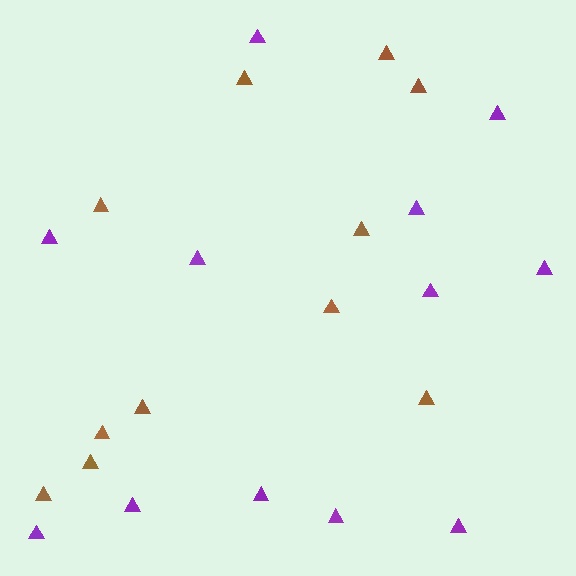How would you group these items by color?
There are 2 groups: one group of purple triangles (12) and one group of brown triangles (11).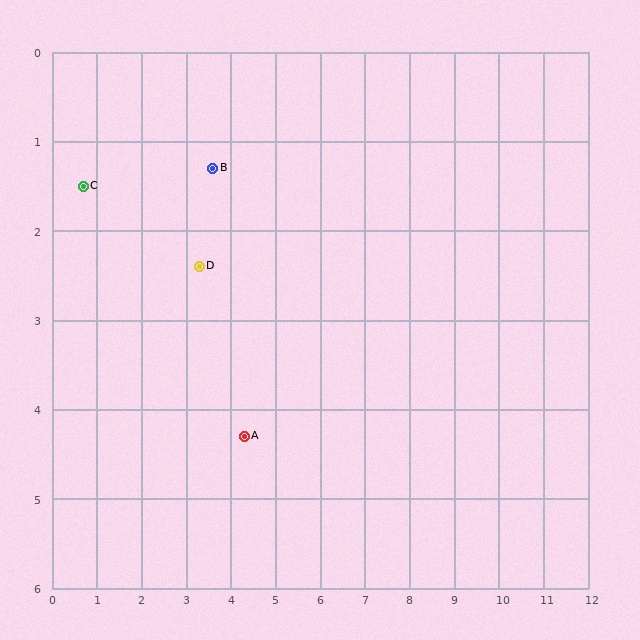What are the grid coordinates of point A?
Point A is at approximately (4.3, 4.3).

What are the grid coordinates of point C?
Point C is at approximately (0.7, 1.5).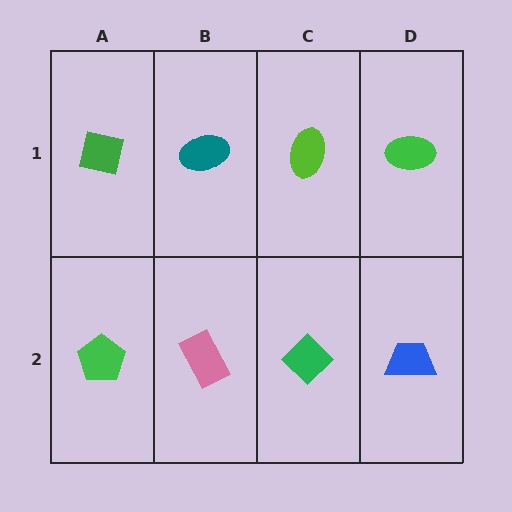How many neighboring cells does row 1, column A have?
2.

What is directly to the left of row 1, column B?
A green square.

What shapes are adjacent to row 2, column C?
A lime ellipse (row 1, column C), a pink rectangle (row 2, column B), a blue trapezoid (row 2, column D).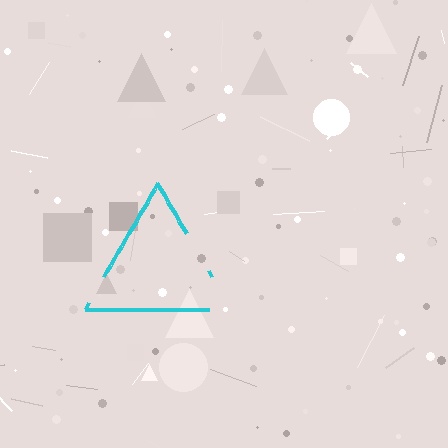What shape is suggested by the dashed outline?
The dashed outline suggests a triangle.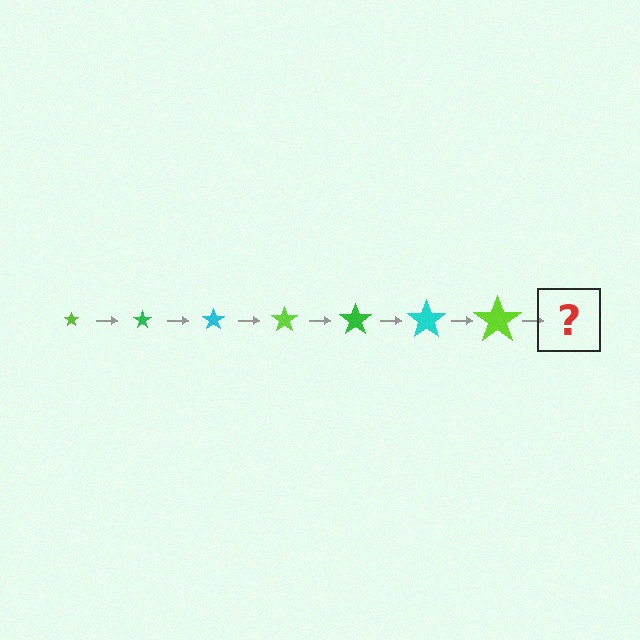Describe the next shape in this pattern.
It should be a green star, larger than the previous one.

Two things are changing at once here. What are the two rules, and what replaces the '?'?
The two rules are that the star grows larger each step and the color cycles through lime, green, and cyan. The '?' should be a green star, larger than the previous one.